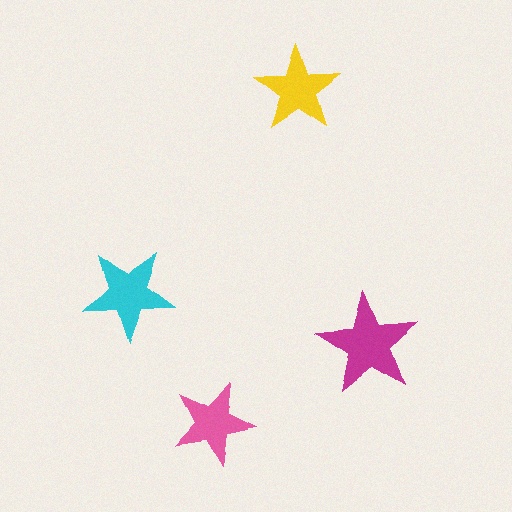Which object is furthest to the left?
The cyan star is leftmost.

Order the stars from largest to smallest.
the magenta one, the cyan one, the yellow one, the pink one.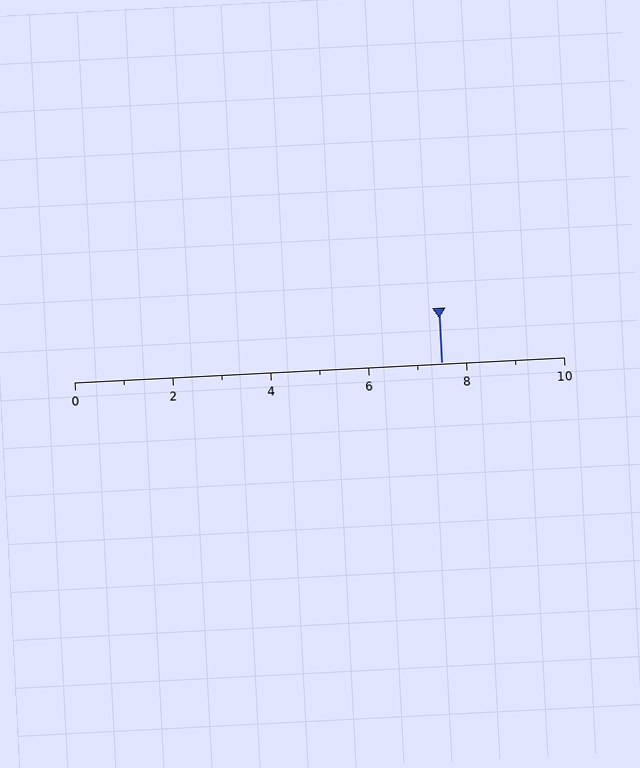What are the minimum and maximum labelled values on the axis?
The axis runs from 0 to 10.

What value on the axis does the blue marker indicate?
The marker indicates approximately 7.5.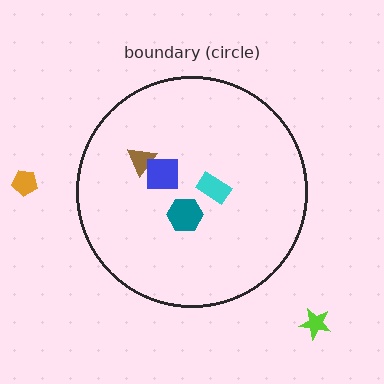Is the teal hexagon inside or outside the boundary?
Inside.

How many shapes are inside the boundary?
4 inside, 2 outside.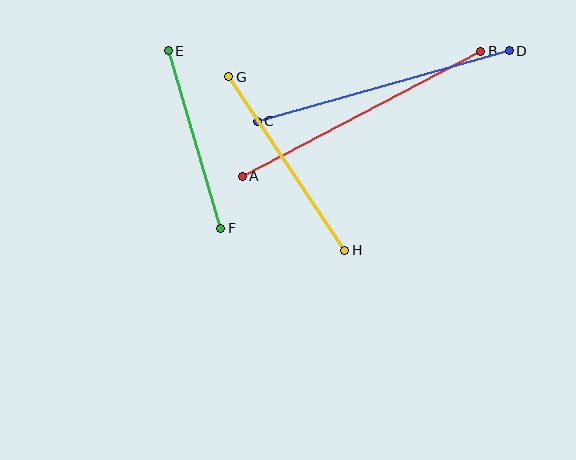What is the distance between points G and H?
The distance is approximately 209 pixels.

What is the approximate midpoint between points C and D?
The midpoint is at approximately (383, 86) pixels.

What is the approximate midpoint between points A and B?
The midpoint is at approximately (362, 114) pixels.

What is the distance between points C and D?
The distance is approximately 262 pixels.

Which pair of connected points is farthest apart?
Points A and B are farthest apart.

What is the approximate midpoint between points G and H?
The midpoint is at approximately (287, 163) pixels.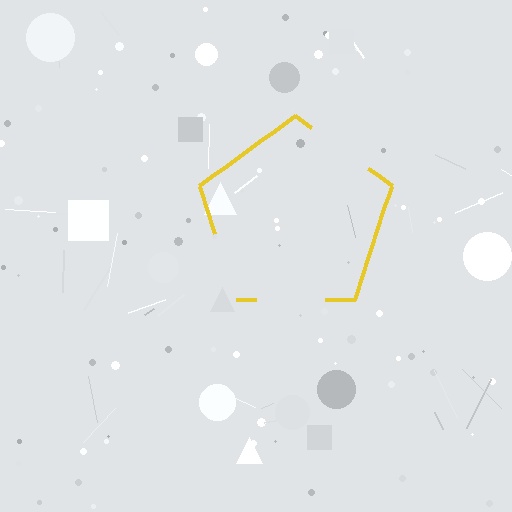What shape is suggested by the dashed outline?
The dashed outline suggests a pentagon.